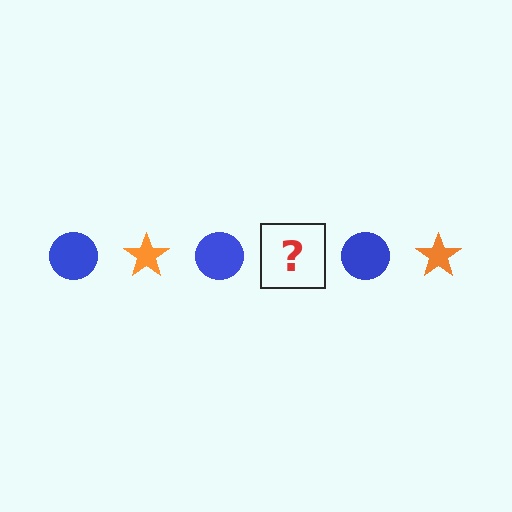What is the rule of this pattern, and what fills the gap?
The rule is that the pattern alternates between blue circle and orange star. The gap should be filled with an orange star.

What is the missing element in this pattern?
The missing element is an orange star.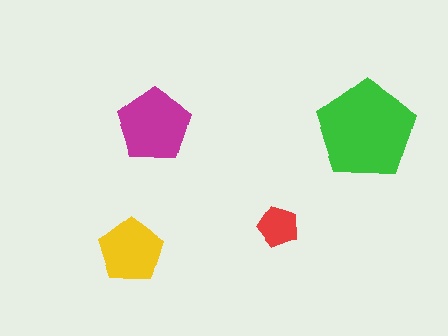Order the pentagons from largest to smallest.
the green one, the magenta one, the yellow one, the red one.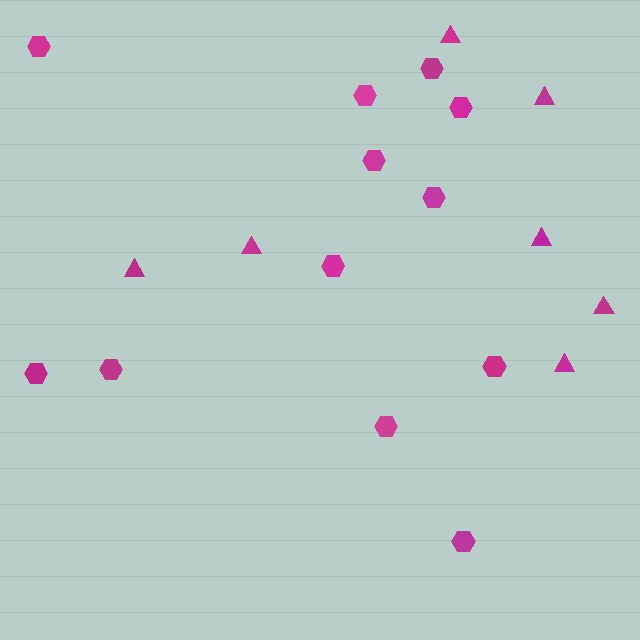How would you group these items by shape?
There are 2 groups: one group of hexagons (12) and one group of triangles (7).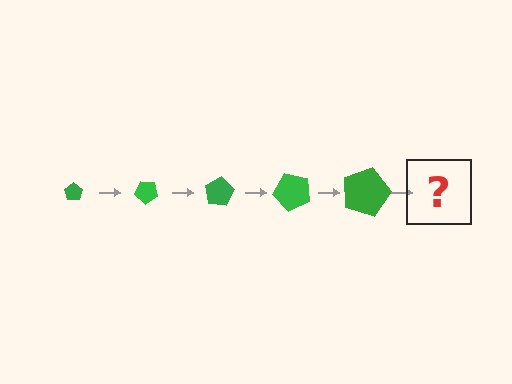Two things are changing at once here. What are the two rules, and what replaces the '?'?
The two rules are that the pentagon grows larger each step and it rotates 40 degrees each step. The '?' should be a pentagon, larger than the previous one and rotated 200 degrees from the start.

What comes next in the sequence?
The next element should be a pentagon, larger than the previous one and rotated 200 degrees from the start.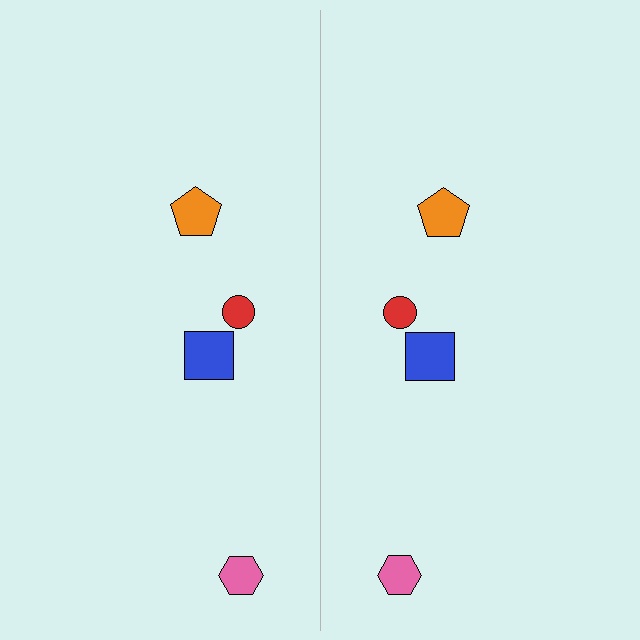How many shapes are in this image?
There are 8 shapes in this image.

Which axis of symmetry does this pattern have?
The pattern has a vertical axis of symmetry running through the center of the image.